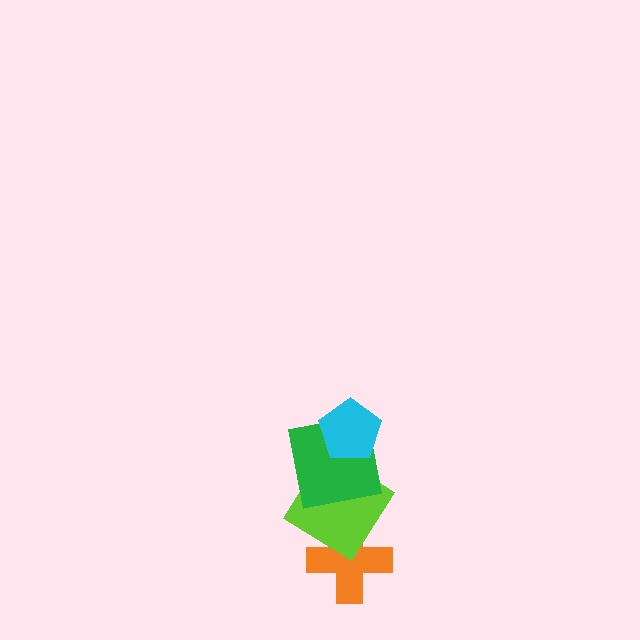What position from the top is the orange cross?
The orange cross is 4th from the top.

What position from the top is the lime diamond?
The lime diamond is 3rd from the top.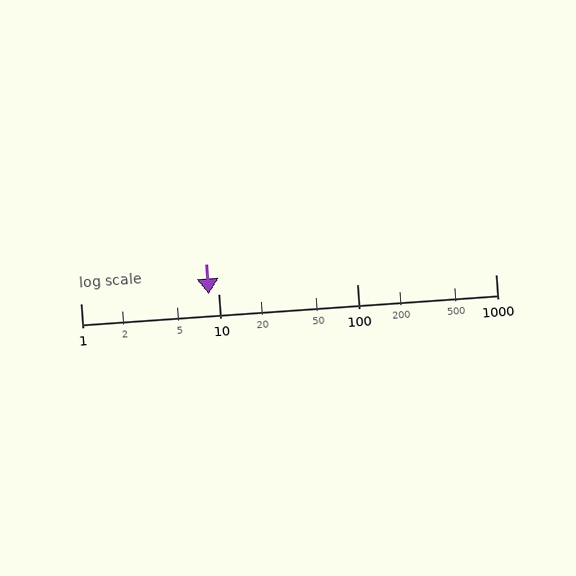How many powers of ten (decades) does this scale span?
The scale spans 3 decades, from 1 to 1000.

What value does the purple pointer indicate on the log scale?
The pointer indicates approximately 8.5.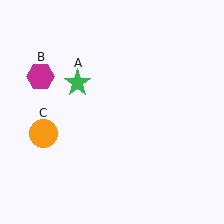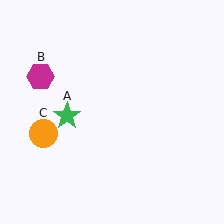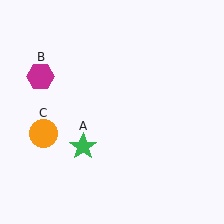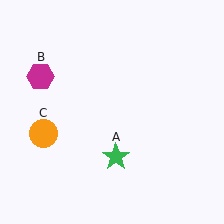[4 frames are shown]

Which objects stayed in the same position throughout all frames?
Magenta hexagon (object B) and orange circle (object C) remained stationary.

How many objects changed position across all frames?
1 object changed position: green star (object A).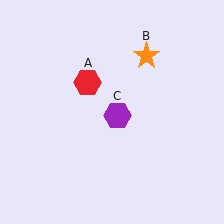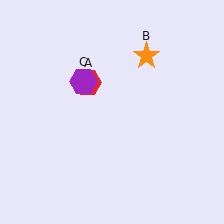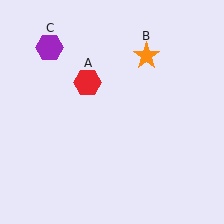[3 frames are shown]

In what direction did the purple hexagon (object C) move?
The purple hexagon (object C) moved up and to the left.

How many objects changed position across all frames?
1 object changed position: purple hexagon (object C).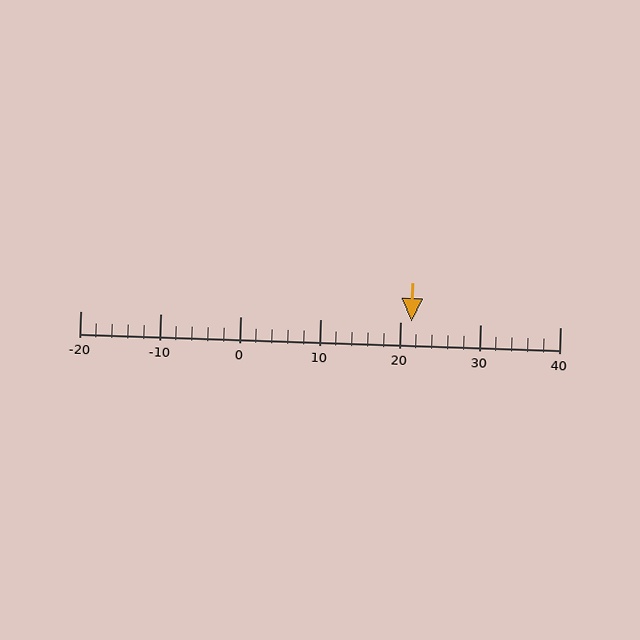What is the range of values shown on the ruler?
The ruler shows values from -20 to 40.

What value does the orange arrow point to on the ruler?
The orange arrow points to approximately 21.